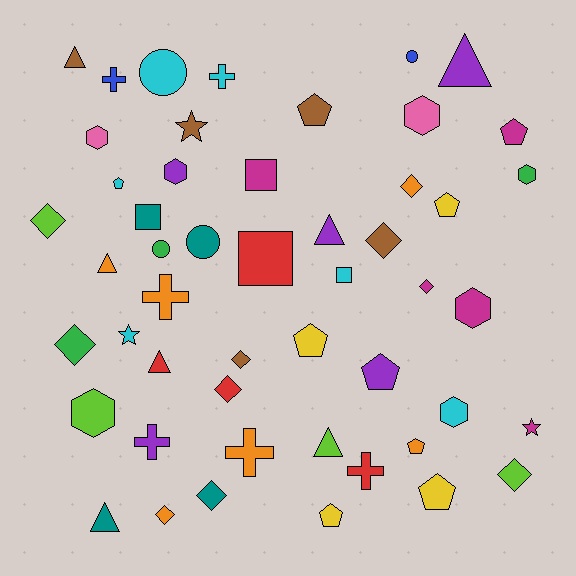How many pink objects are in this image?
There are 2 pink objects.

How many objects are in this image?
There are 50 objects.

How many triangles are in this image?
There are 7 triangles.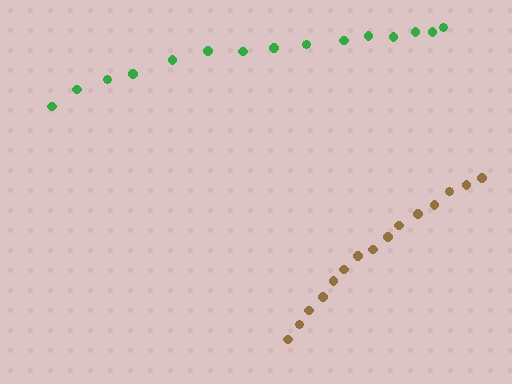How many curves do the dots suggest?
There are 2 distinct paths.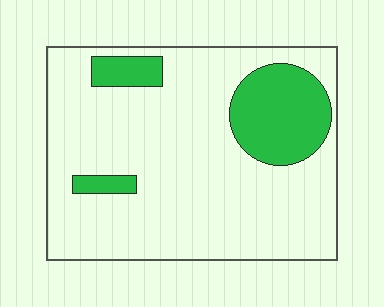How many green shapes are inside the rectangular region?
3.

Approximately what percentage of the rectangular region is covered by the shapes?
Approximately 20%.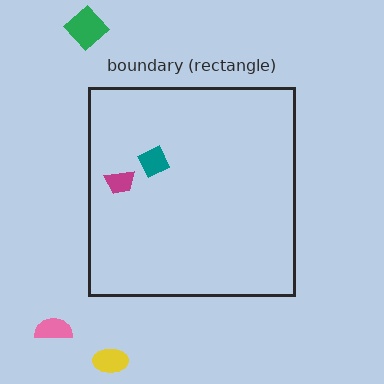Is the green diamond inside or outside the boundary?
Outside.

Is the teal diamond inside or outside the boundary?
Inside.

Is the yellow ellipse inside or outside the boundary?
Outside.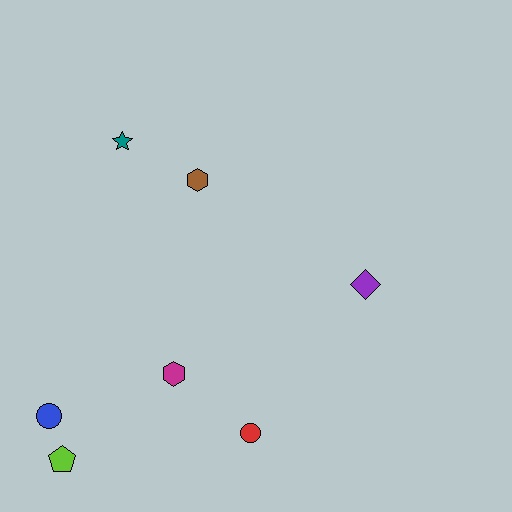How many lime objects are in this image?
There is 1 lime object.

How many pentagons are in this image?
There is 1 pentagon.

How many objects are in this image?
There are 7 objects.